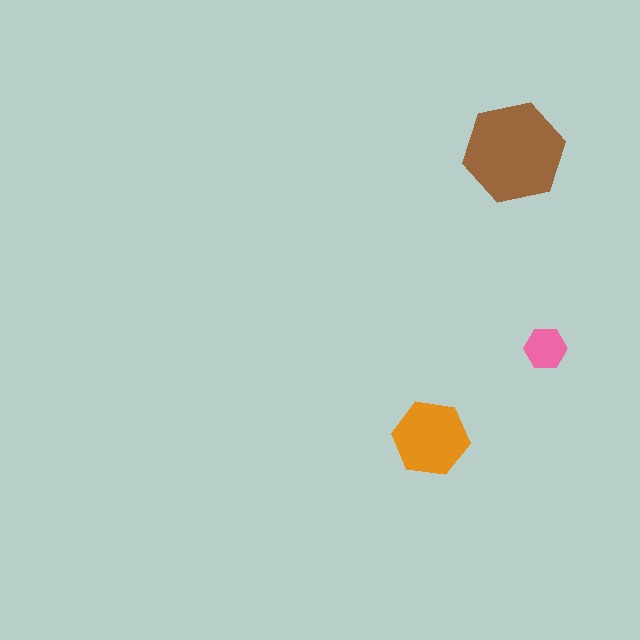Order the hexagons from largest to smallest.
the brown one, the orange one, the pink one.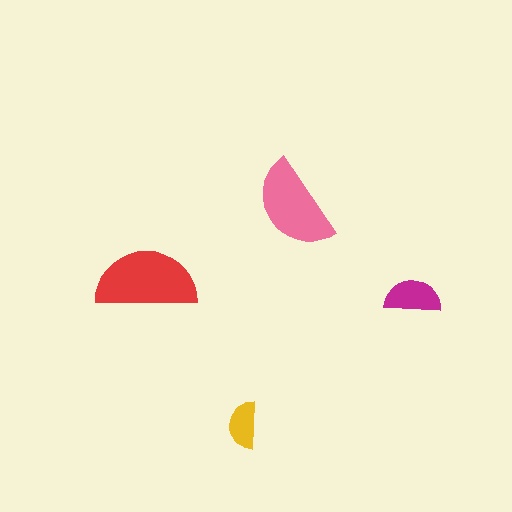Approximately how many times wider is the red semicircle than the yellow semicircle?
About 2 times wider.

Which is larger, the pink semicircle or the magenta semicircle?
The pink one.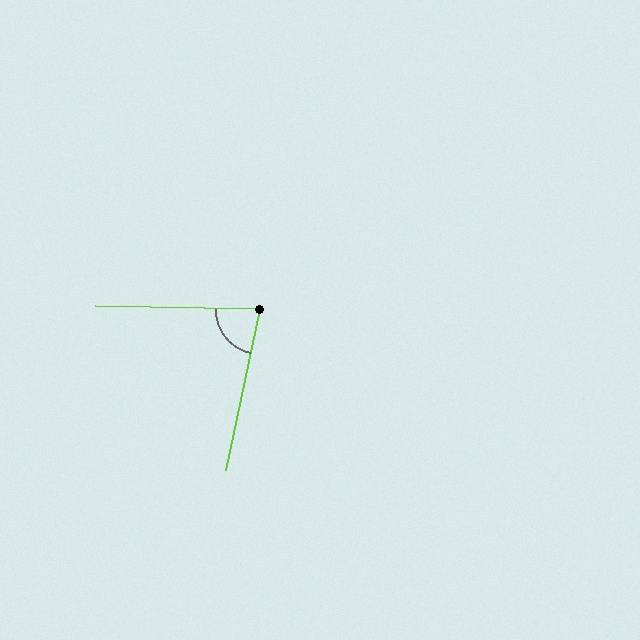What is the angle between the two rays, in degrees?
Approximately 79 degrees.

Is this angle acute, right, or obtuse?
It is acute.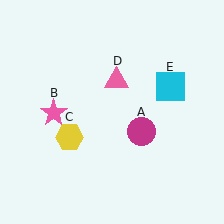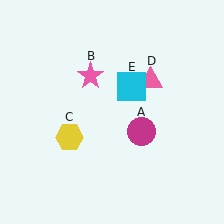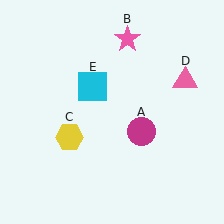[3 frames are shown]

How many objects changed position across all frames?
3 objects changed position: pink star (object B), pink triangle (object D), cyan square (object E).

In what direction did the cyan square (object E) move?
The cyan square (object E) moved left.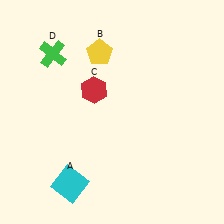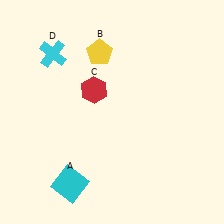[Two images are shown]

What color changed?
The cross (D) changed from green in Image 1 to cyan in Image 2.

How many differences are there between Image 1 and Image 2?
There is 1 difference between the two images.